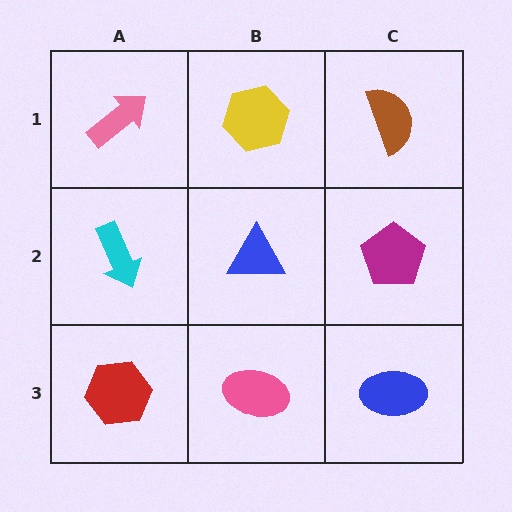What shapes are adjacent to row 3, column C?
A magenta pentagon (row 2, column C), a pink ellipse (row 3, column B).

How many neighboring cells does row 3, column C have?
2.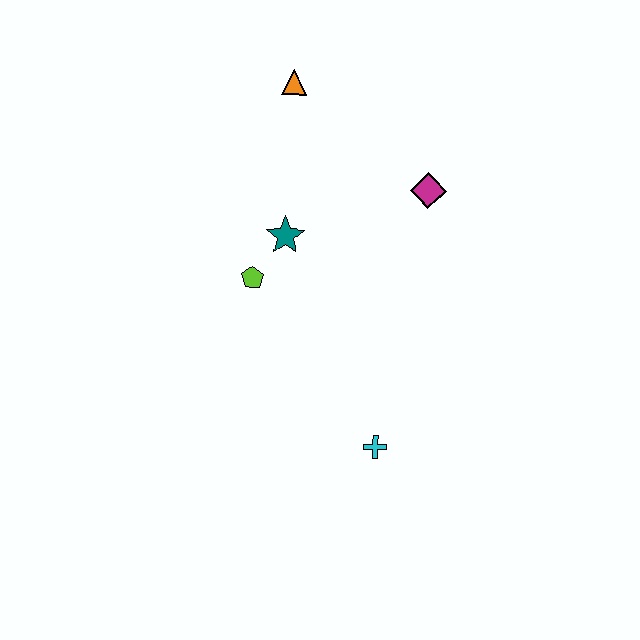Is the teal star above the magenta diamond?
No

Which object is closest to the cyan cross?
The lime pentagon is closest to the cyan cross.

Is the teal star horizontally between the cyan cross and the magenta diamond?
No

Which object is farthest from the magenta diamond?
The cyan cross is farthest from the magenta diamond.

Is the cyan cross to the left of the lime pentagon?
No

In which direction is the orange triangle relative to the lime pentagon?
The orange triangle is above the lime pentagon.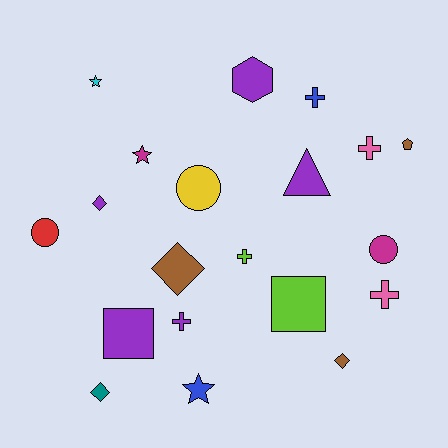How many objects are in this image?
There are 20 objects.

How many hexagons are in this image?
There is 1 hexagon.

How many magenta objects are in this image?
There are 2 magenta objects.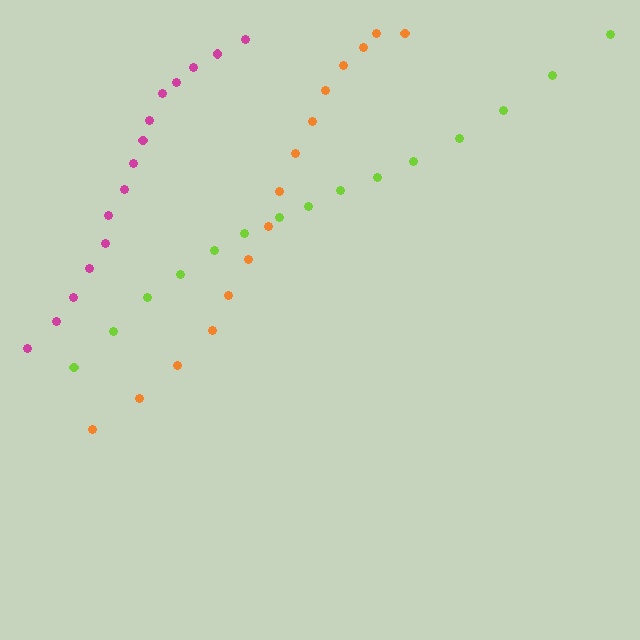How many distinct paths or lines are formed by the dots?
There are 3 distinct paths.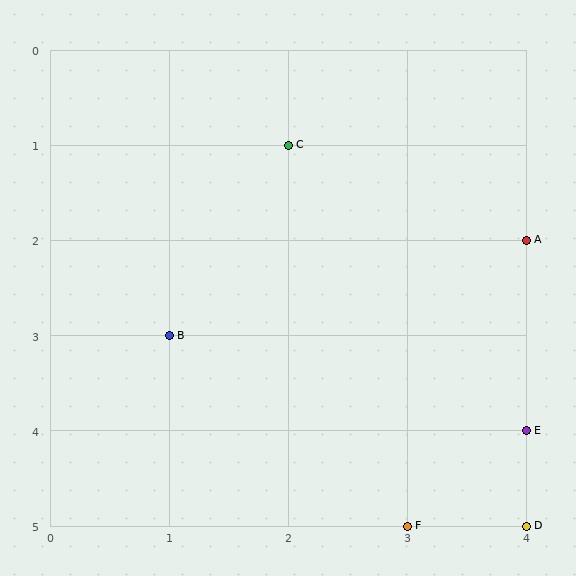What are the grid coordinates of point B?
Point B is at grid coordinates (1, 3).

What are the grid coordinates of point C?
Point C is at grid coordinates (2, 1).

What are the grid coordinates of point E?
Point E is at grid coordinates (4, 4).